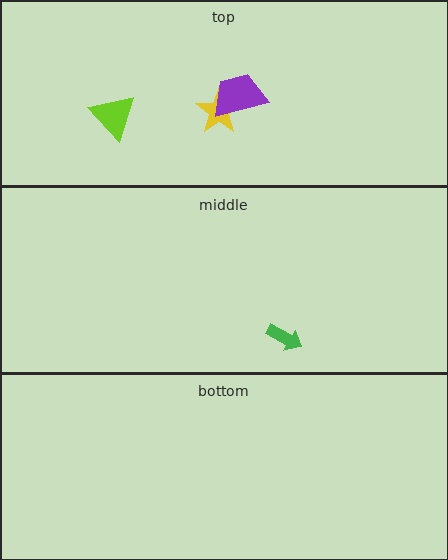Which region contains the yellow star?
The top region.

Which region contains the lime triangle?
The top region.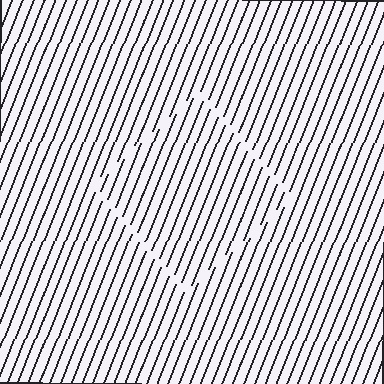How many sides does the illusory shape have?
4 sides — the line-ends trace a square.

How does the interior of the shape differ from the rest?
The interior of the shape contains the same grating, shifted by half a period — the contour is defined by the phase discontinuity where line-ends from the inner and outer gratings abut.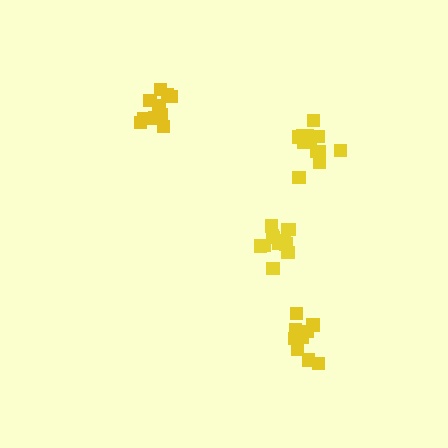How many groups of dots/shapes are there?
There are 4 groups.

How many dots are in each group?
Group 1: 12 dots, Group 2: 11 dots, Group 3: 12 dots, Group 4: 11 dots (46 total).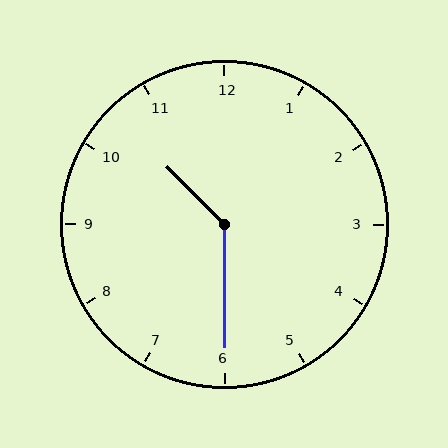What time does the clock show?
10:30.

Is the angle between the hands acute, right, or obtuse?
It is obtuse.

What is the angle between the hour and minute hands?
Approximately 135 degrees.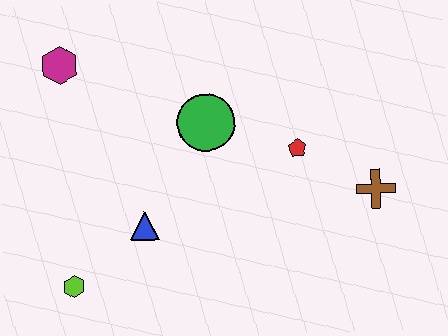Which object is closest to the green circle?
The red pentagon is closest to the green circle.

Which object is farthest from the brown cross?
The magenta hexagon is farthest from the brown cross.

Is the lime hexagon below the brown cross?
Yes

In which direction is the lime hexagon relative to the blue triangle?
The lime hexagon is to the left of the blue triangle.